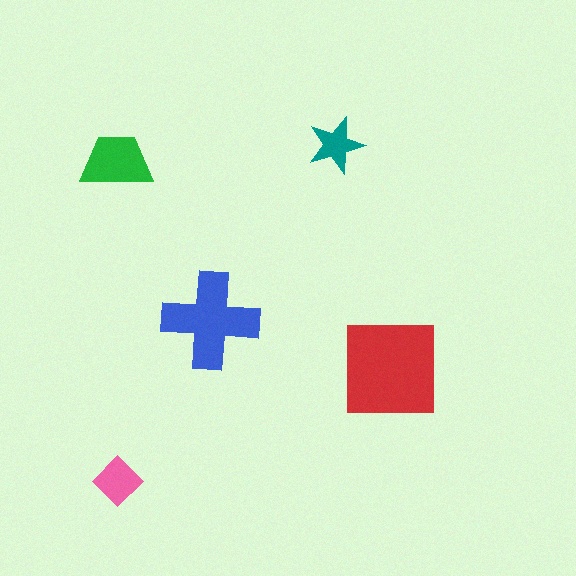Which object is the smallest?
The teal star.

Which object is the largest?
The red square.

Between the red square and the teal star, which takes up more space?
The red square.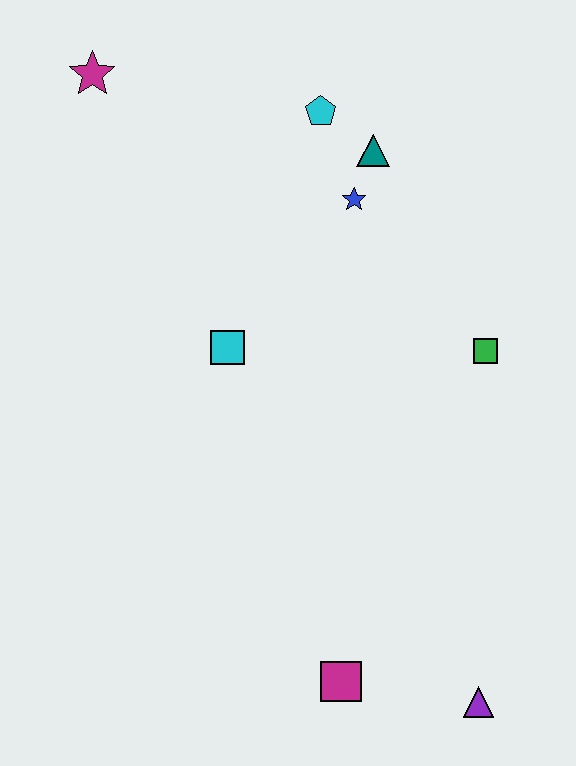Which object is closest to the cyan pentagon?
The teal triangle is closest to the cyan pentagon.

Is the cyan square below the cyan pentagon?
Yes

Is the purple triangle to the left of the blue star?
No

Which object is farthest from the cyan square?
The purple triangle is farthest from the cyan square.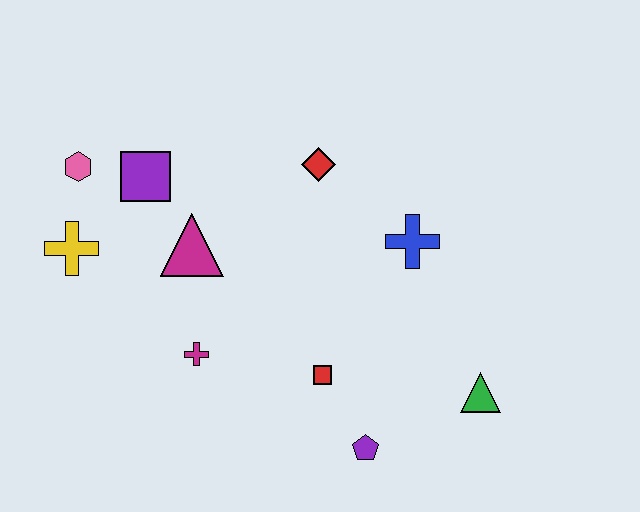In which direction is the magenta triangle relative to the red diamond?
The magenta triangle is to the left of the red diamond.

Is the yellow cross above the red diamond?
No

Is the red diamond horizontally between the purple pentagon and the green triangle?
No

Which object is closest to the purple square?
The pink hexagon is closest to the purple square.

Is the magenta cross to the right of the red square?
No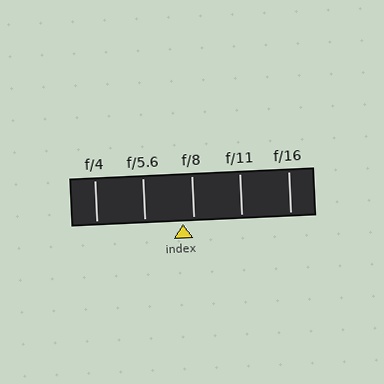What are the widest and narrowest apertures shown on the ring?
The widest aperture shown is f/4 and the narrowest is f/16.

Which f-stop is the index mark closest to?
The index mark is closest to f/8.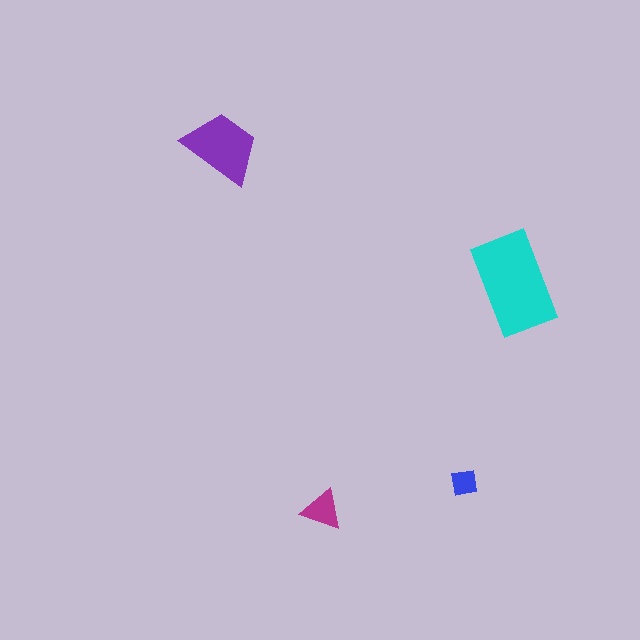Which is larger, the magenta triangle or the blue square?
The magenta triangle.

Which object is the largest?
The cyan rectangle.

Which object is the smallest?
The blue square.